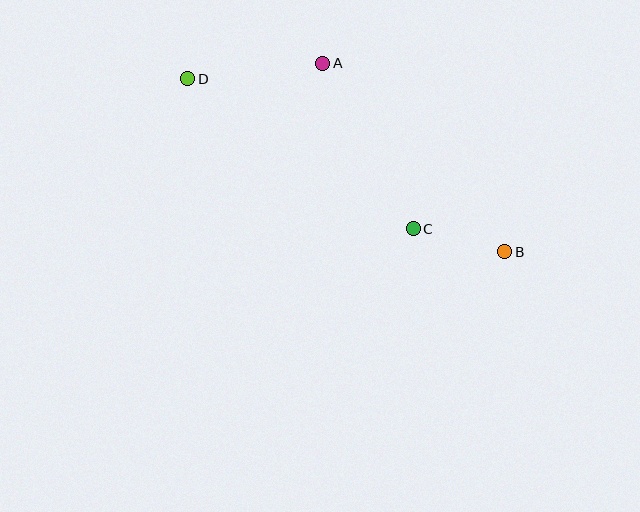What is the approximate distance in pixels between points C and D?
The distance between C and D is approximately 271 pixels.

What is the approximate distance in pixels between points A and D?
The distance between A and D is approximately 136 pixels.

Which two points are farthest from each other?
Points B and D are farthest from each other.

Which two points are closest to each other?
Points B and C are closest to each other.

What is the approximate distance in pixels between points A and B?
The distance between A and B is approximately 262 pixels.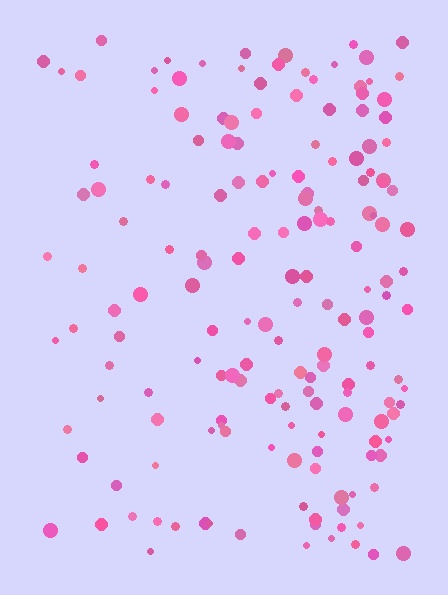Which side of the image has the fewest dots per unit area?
The left.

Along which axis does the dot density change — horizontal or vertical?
Horizontal.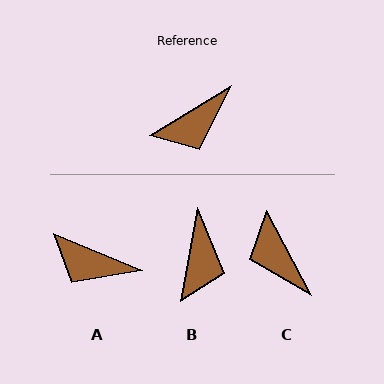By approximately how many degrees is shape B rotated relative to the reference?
Approximately 48 degrees counter-clockwise.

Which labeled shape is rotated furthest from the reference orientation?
C, about 94 degrees away.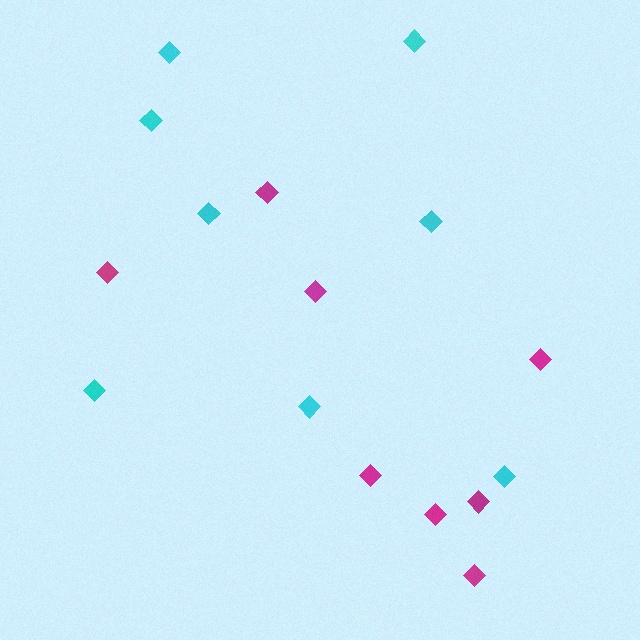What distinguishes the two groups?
There are 2 groups: one group of cyan diamonds (8) and one group of magenta diamonds (8).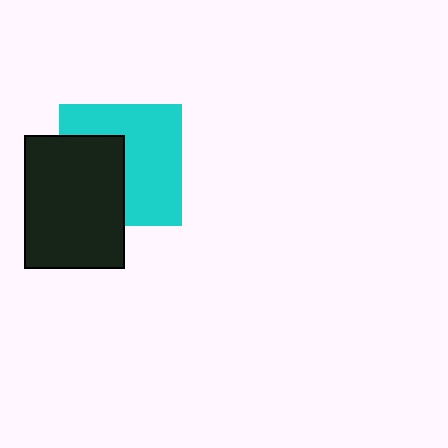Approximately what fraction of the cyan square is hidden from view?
Roughly 40% of the cyan square is hidden behind the black rectangle.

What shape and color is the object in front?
The object in front is a black rectangle.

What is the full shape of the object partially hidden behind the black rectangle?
The partially hidden object is a cyan square.